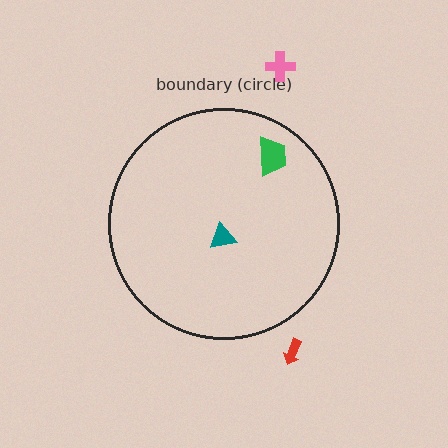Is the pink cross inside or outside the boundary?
Outside.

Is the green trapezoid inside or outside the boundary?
Inside.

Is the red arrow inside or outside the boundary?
Outside.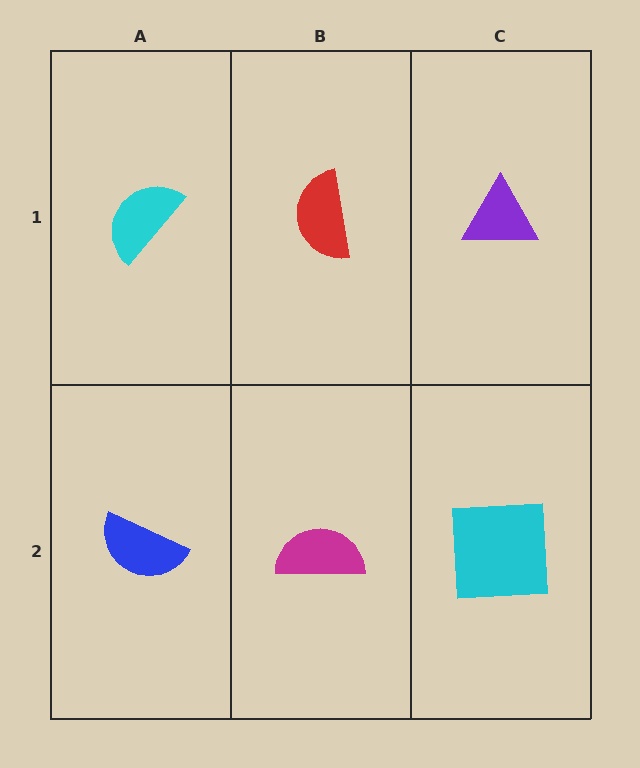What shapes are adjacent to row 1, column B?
A magenta semicircle (row 2, column B), a cyan semicircle (row 1, column A), a purple triangle (row 1, column C).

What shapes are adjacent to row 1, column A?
A blue semicircle (row 2, column A), a red semicircle (row 1, column B).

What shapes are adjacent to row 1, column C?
A cyan square (row 2, column C), a red semicircle (row 1, column B).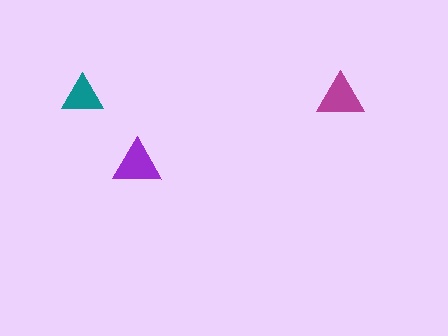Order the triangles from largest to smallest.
the purple one, the magenta one, the teal one.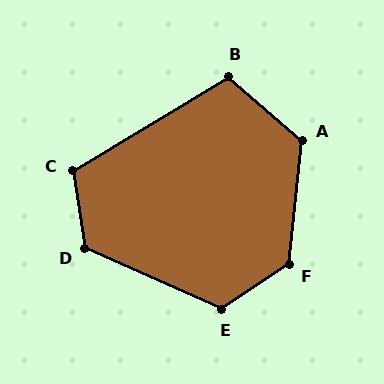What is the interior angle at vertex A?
Approximately 126 degrees (obtuse).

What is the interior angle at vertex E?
Approximately 122 degrees (obtuse).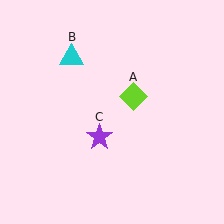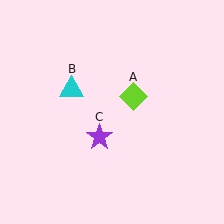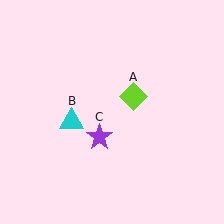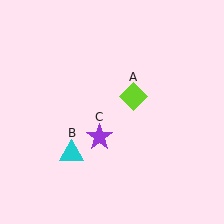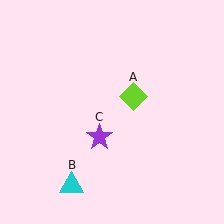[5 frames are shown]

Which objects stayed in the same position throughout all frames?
Lime diamond (object A) and purple star (object C) remained stationary.